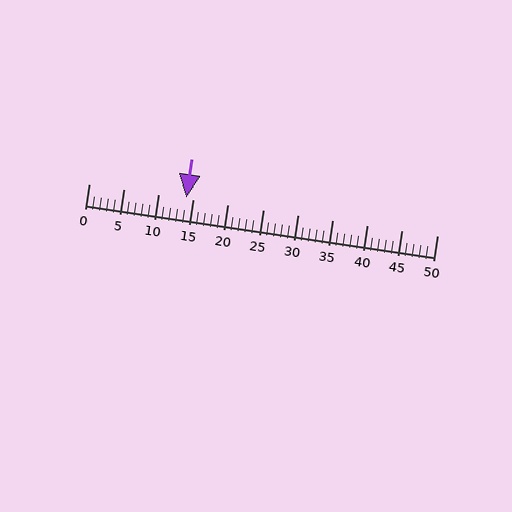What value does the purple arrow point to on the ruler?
The purple arrow points to approximately 14.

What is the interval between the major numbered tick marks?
The major tick marks are spaced 5 units apart.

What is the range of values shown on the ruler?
The ruler shows values from 0 to 50.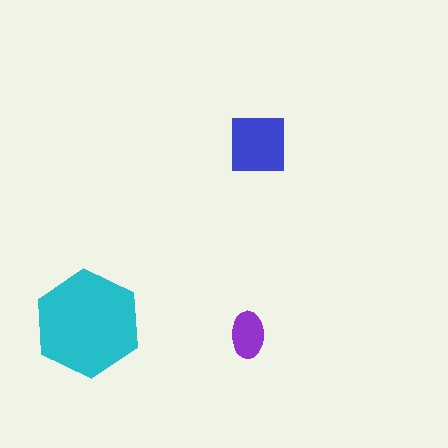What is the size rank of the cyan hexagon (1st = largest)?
1st.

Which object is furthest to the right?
The blue square is rightmost.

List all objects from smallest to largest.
The purple ellipse, the blue square, the cyan hexagon.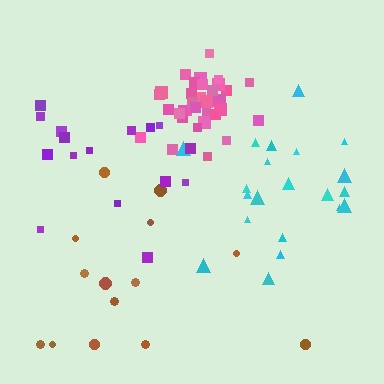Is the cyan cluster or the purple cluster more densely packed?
Cyan.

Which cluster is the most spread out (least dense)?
Purple.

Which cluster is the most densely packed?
Pink.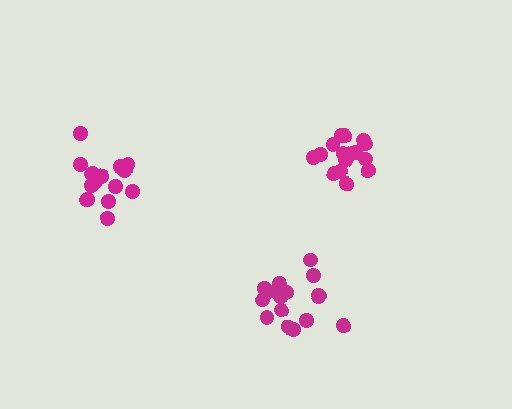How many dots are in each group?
Group 1: 17 dots, Group 2: 16 dots, Group 3: 16 dots (49 total).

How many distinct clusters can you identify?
There are 3 distinct clusters.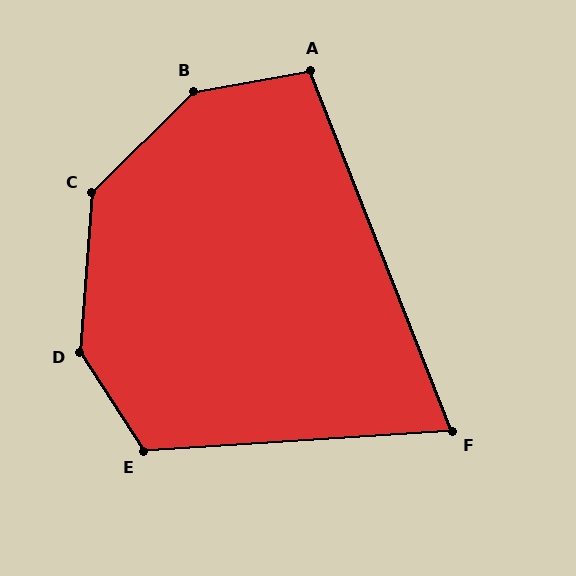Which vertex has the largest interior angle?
B, at approximately 145 degrees.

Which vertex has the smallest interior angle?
F, at approximately 72 degrees.